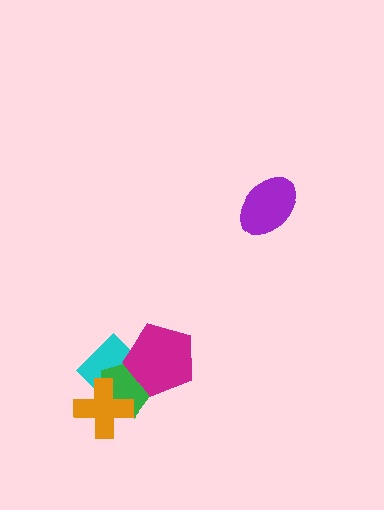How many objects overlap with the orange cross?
2 objects overlap with the orange cross.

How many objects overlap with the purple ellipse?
0 objects overlap with the purple ellipse.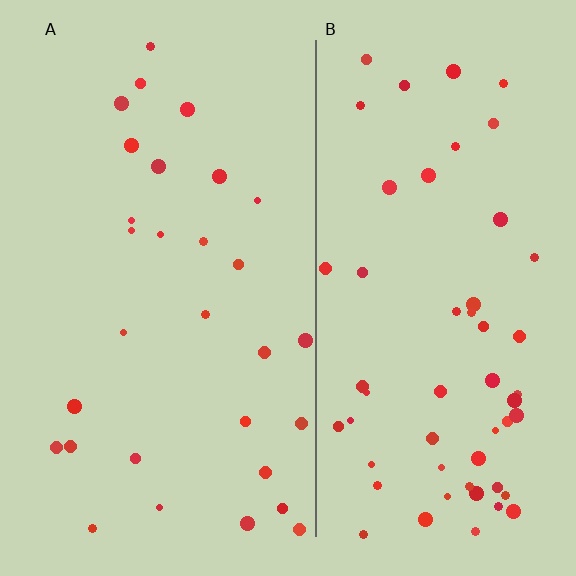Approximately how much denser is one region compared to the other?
Approximately 1.9× — region B over region A.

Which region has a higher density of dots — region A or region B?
B (the right).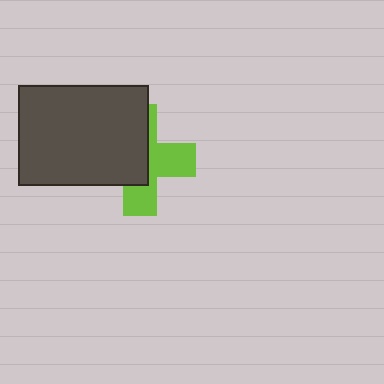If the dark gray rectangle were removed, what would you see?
You would see the complete lime cross.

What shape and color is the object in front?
The object in front is a dark gray rectangle.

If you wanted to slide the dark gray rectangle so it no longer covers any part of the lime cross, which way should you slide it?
Slide it left — that is the most direct way to separate the two shapes.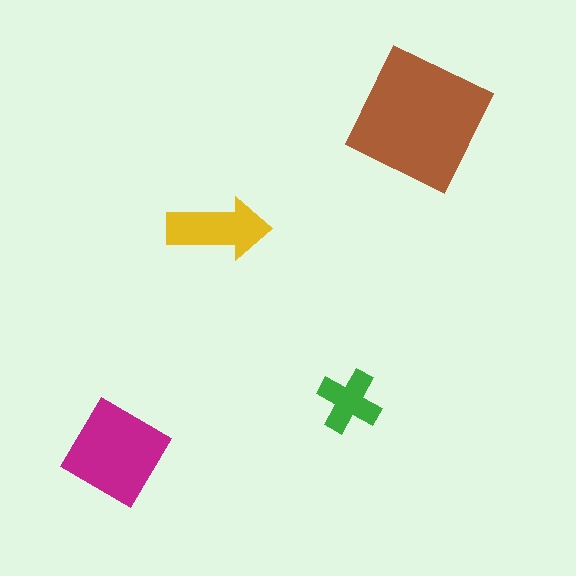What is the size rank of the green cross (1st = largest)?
4th.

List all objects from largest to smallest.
The brown square, the magenta diamond, the yellow arrow, the green cross.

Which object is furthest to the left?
The magenta diamond is leftmost.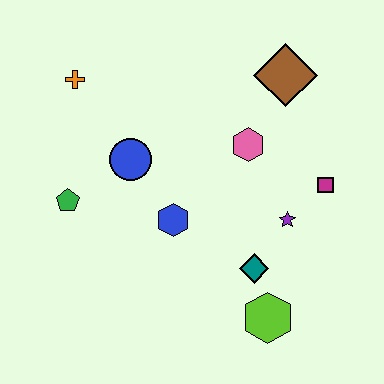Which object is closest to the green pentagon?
The blue circle is closest to the green pentagon.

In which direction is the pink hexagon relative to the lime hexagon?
The pink hexagon is above the lime hexagon.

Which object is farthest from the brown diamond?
The green pentagon is farthest from the brown diamond.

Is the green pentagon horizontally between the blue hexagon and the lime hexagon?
No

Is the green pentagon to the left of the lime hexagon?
Yes